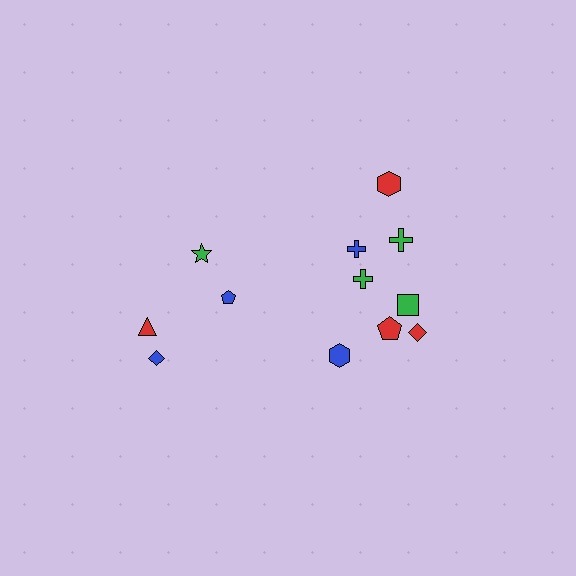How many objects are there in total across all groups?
There are 12 objects.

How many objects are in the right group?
There are 8 objects.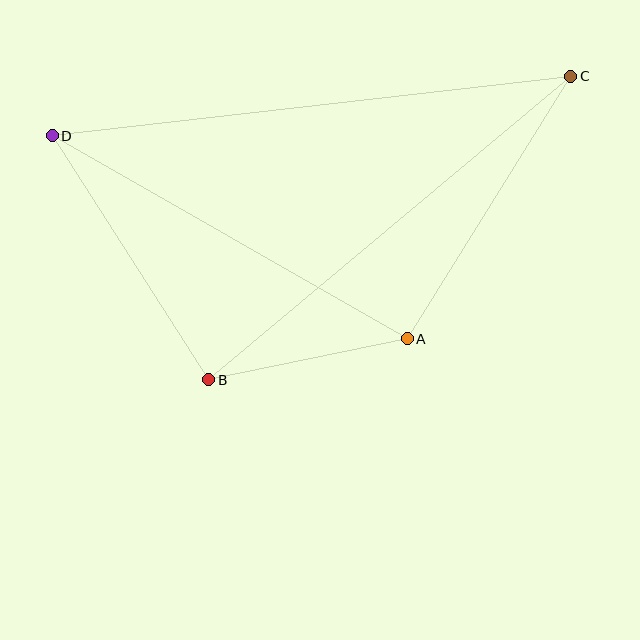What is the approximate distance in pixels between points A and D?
The distance between A and D is approximately 409 pixels.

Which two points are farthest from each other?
Points C and D are farthest from each other.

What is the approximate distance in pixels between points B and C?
The distance between B and C is approximately 472 pixels.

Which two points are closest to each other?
Points A and B are closest to each other.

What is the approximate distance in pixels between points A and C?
The distance between A and C is approximately 309 pixels.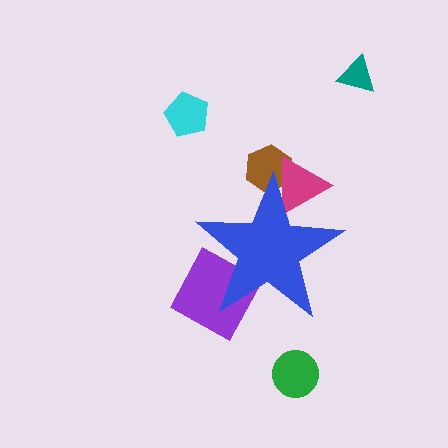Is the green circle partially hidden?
No, the green circle is fully visible.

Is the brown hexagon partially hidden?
Yes, the brown hexagon is partially hidden behind the blue star.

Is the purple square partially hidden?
Yes, the purple square is partially hidden behind the blue star.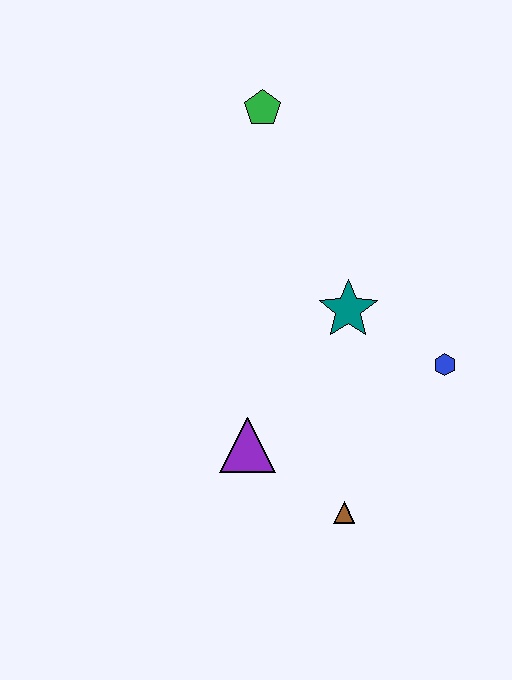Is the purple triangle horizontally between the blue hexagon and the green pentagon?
No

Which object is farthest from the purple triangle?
The green pentagon is farthest from the purple triangle.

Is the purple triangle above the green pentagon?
No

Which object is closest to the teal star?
The blue hexagon is closest to the teal star.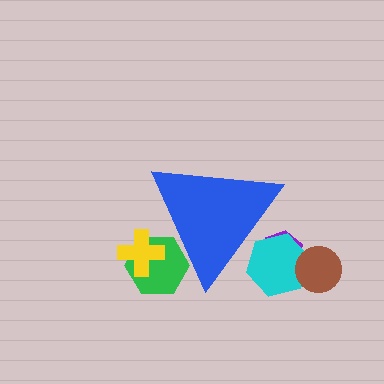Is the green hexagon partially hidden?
Yes, the green hexagon is partially hidden behind the blue triangle.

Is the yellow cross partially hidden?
Yes, the yellow cross is partially hidden behind the blue triangle.